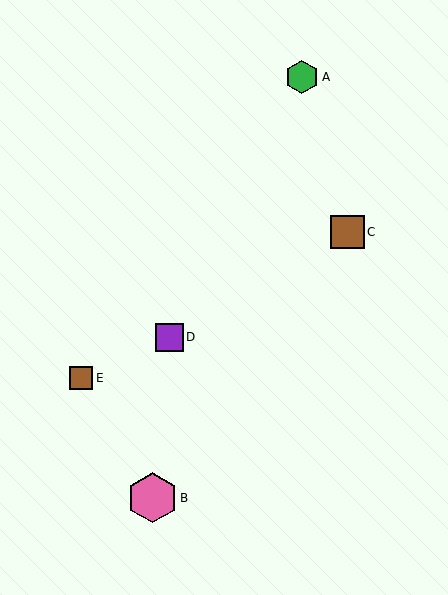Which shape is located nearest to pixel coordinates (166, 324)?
The purple square (labeled D) at (170, 337) is nearest to that location.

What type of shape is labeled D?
Shape D is a purple square.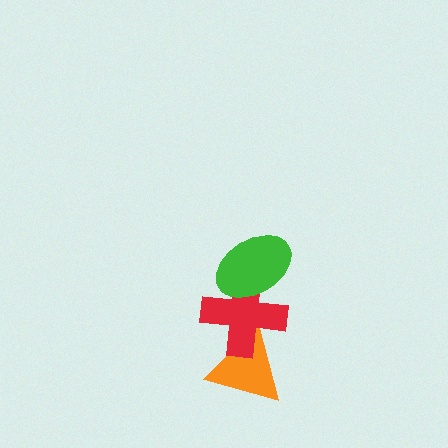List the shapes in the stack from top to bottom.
From top to bottom: the green ellipse, the red cross, the orange triangle.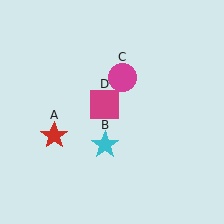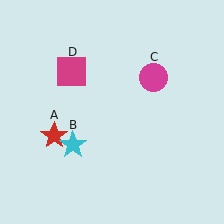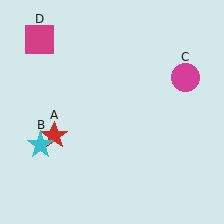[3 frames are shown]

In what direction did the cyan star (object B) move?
The cyan star (object B) moved left.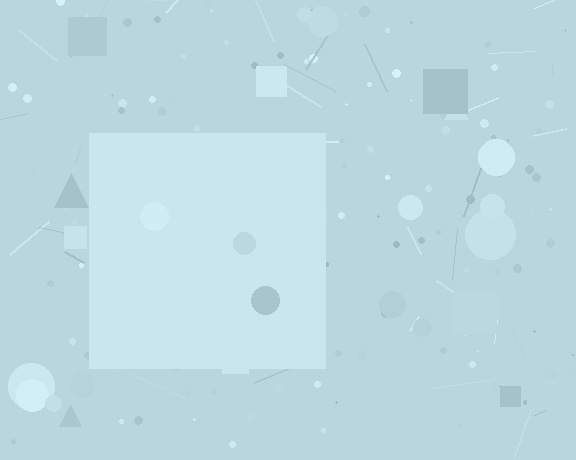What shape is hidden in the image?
A square is hidden in the image.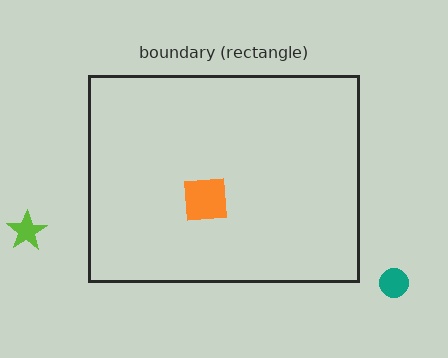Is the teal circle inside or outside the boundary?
Outside.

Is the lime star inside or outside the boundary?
Outside.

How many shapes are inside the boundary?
1 inside, 2 outside.